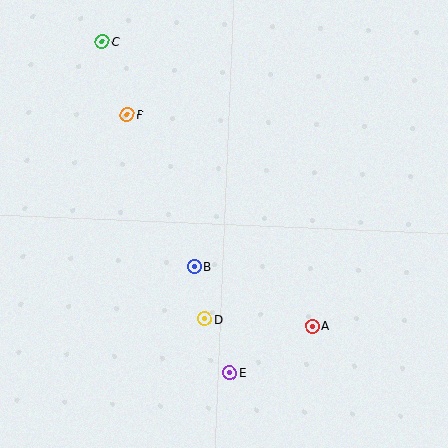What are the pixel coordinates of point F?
Point F is at (127, 115).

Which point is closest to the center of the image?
Point B at (195, 267) is closest to the center.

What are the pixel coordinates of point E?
Point E is at (229, 372).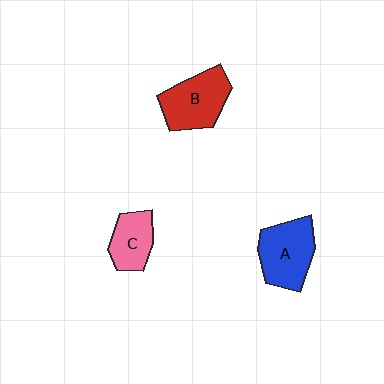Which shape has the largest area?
Shape A (blue).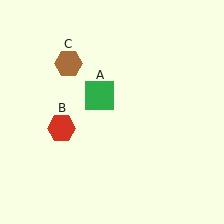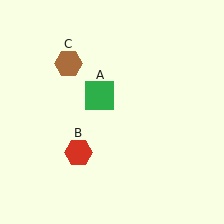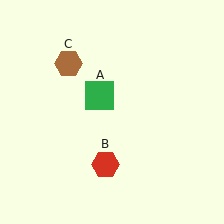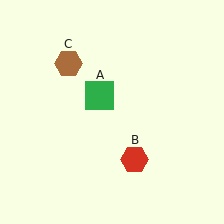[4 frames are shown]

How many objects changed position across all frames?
1 object changed position: red hexagon (object B).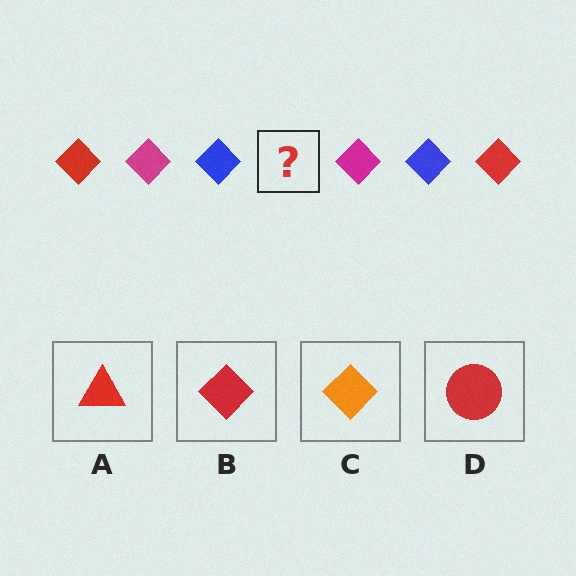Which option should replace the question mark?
Option B.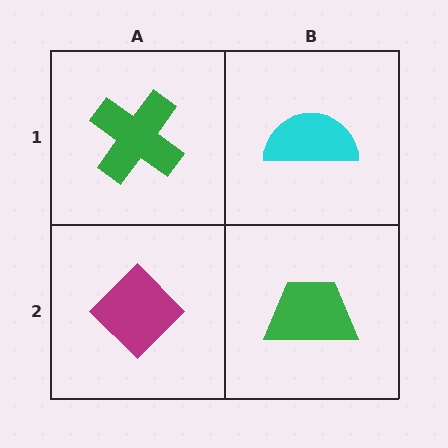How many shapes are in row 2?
2 shapes.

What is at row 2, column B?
A green trapezoid.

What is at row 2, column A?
A magenta diamond.